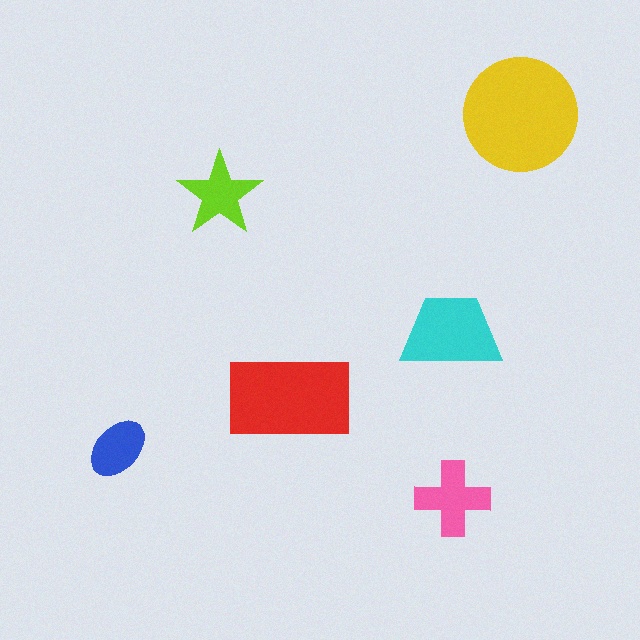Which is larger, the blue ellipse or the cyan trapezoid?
The cyan trapezoid.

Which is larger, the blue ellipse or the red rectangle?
The red rectangle.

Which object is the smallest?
The blue ellipse.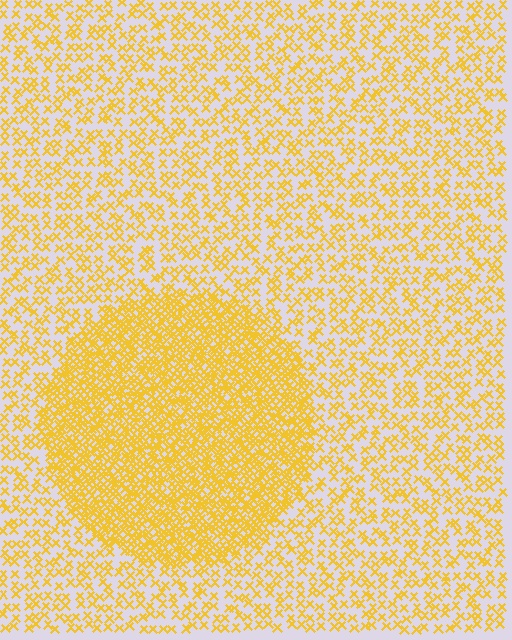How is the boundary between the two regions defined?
The boundary is defined by a change in element density (approximately 2.5x ratio). All elements are the same color, size, and shape.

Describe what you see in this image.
The image contains small yellow elements arranged at two different densities. A circle-shaped region is visible where the elements are more densely packed than the surrounding area.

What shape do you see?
I see a circle.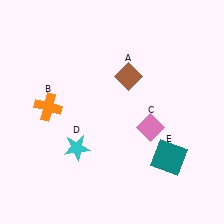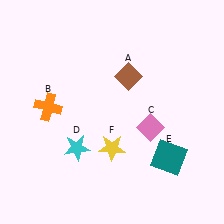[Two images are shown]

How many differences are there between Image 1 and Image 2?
There is 1 difference between the two images.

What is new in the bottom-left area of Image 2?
A yellow star (F) was added in the bottom-left area of Image 2.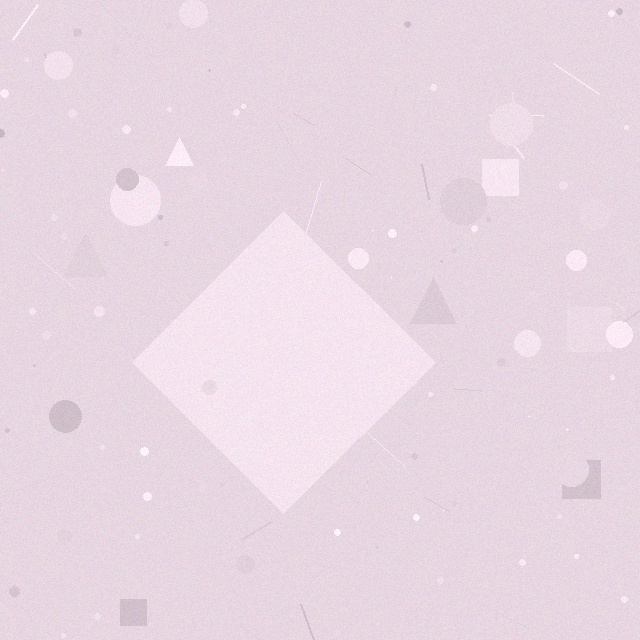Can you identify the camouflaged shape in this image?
The camouflaged shape is a diamond.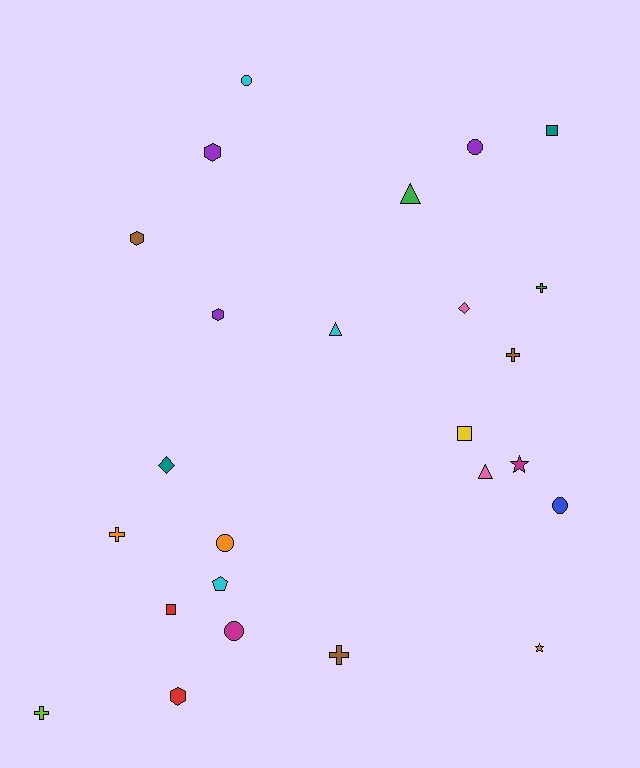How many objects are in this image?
There are 25 objects.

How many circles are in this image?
There are 5 circles.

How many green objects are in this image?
There are 2 green objects.